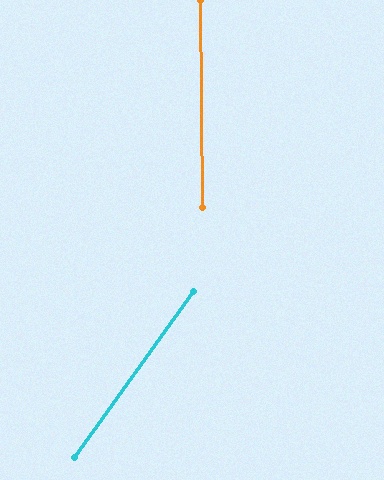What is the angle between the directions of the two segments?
Approximately 36 degrees.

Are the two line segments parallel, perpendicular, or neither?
Neither parallel nor perpendicular — they differ by about 36°.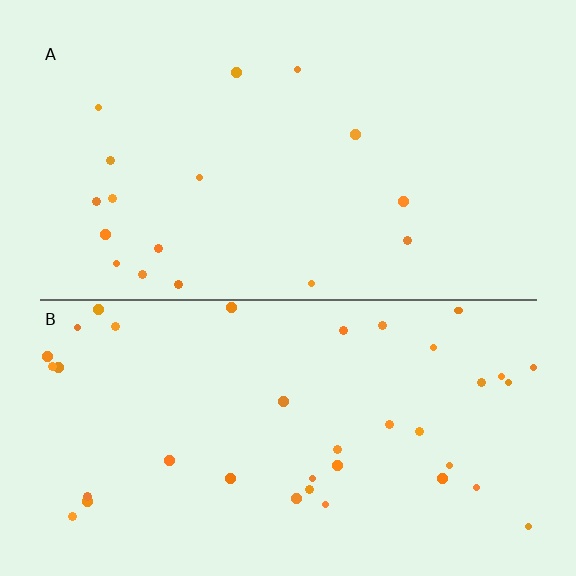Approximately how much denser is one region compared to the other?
Approximately 2.3× — region B over region A.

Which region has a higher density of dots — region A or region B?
B (the bottom).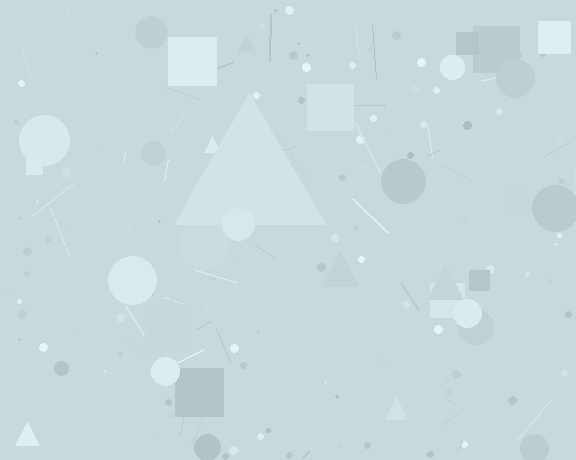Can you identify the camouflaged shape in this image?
The camouflaged shape is a triangle.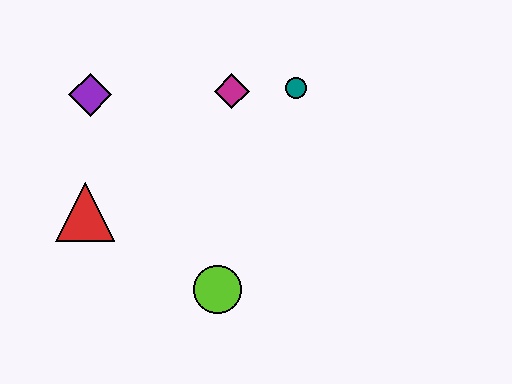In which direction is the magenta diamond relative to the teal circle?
The magenta diamond is to the left of the teal circle.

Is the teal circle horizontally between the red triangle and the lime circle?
No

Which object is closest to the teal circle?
The magenta diamond is closest to the teal circle.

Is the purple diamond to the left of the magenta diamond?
Yes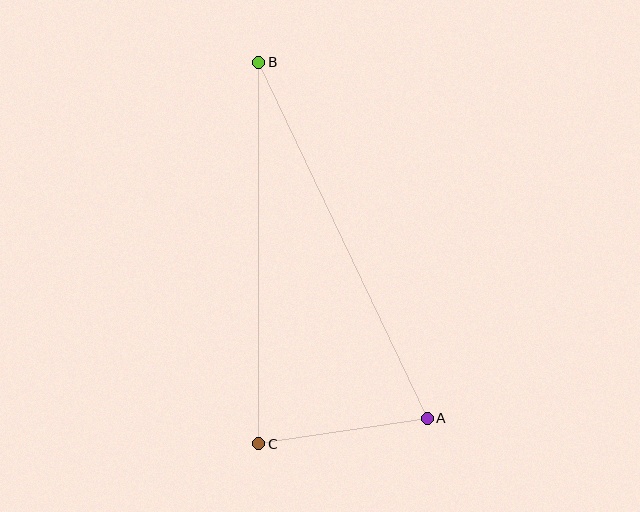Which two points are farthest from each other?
Points A and B are farthest from each other.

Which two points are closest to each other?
Points A and C are closest to each other.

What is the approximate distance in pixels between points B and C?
The distance between B and C is approximately 381 pixels.